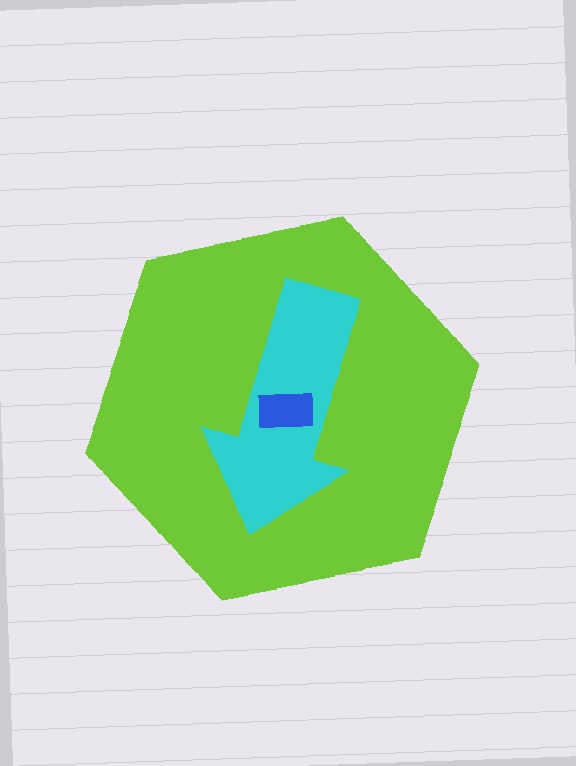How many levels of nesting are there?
3.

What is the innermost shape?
The blue rectangle.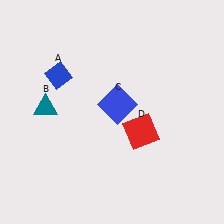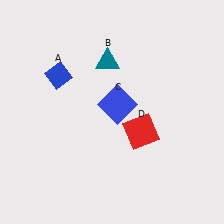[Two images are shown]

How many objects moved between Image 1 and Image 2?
1 object moved between the two images.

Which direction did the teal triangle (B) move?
The teal triangle (B) moved right.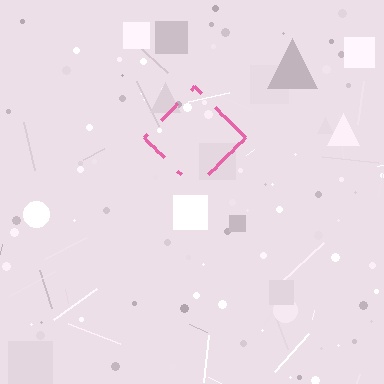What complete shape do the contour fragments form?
The contour fragments form a diamond.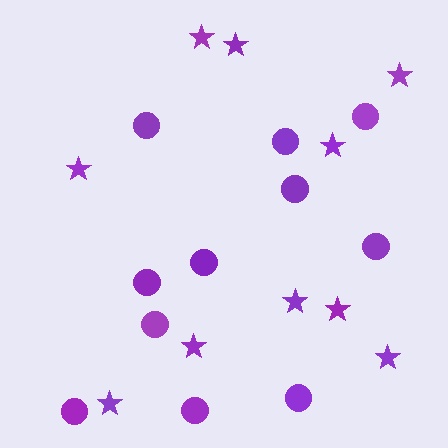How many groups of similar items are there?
There are 2 groups: one group of circles (11) and one group of stars (10).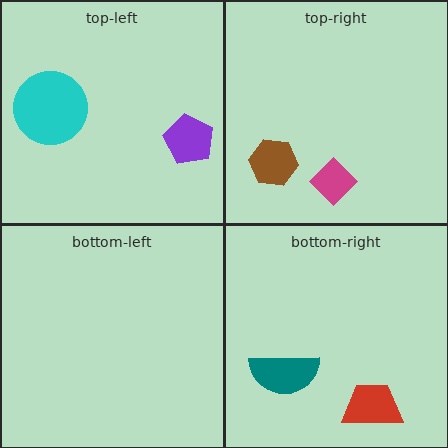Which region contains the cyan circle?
The top-left region.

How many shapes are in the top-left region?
2.